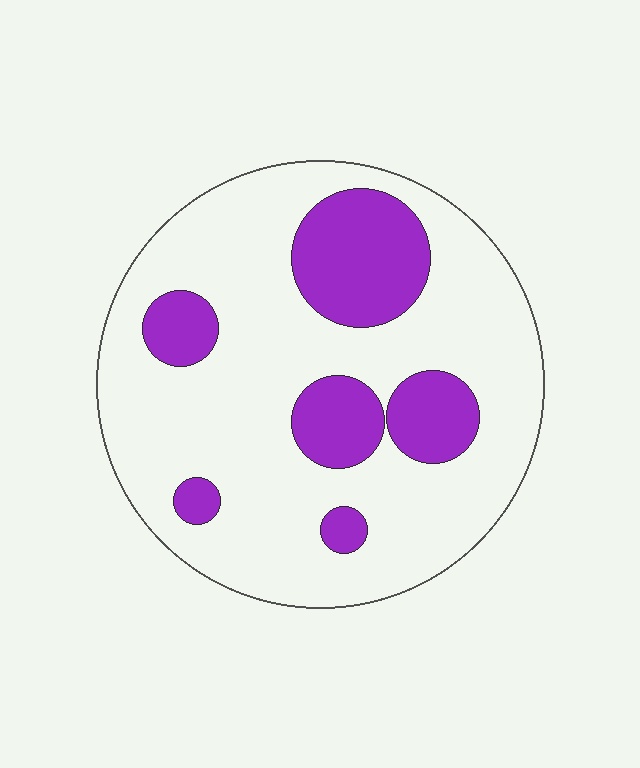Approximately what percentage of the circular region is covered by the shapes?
Approximately 25%.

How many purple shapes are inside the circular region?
6.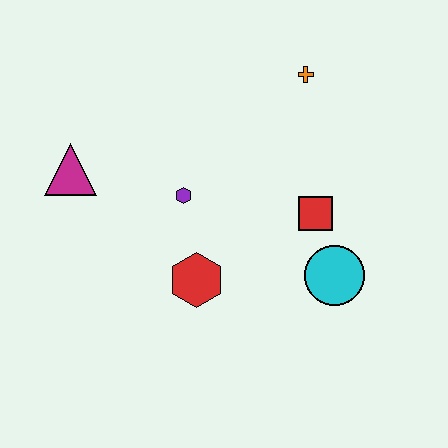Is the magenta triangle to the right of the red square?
No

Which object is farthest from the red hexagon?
The orange cross is farthest from the red hexagon.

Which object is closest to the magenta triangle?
The purple hexagon is closest to the magenta triangle.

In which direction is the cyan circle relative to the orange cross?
The cyan circle is below the orange cross.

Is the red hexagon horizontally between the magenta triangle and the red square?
Yes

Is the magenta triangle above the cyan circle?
Yes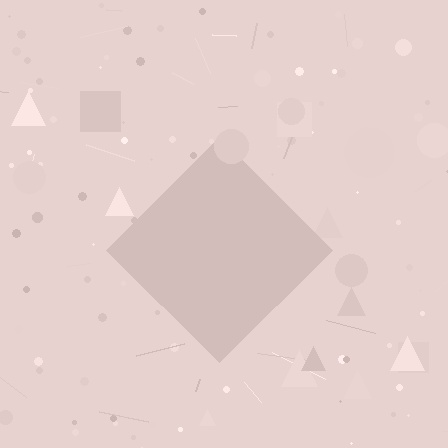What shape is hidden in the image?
A diamond is hidden in the image.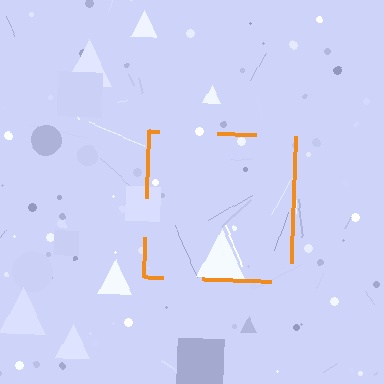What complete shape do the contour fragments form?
The contour fragments form a square.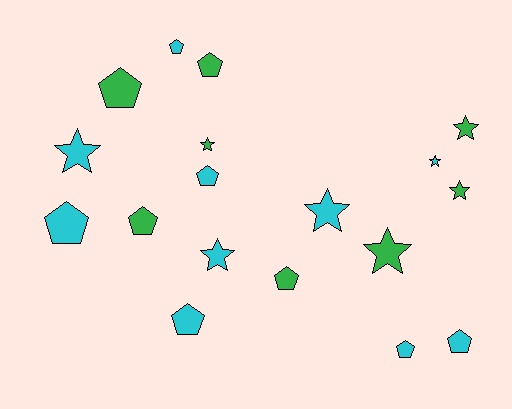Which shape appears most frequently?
Pentagon, with 10 objects.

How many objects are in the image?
There are 18 objects.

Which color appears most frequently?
Cyan, with 10 objects.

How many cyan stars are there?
There are 4 cyan stars.